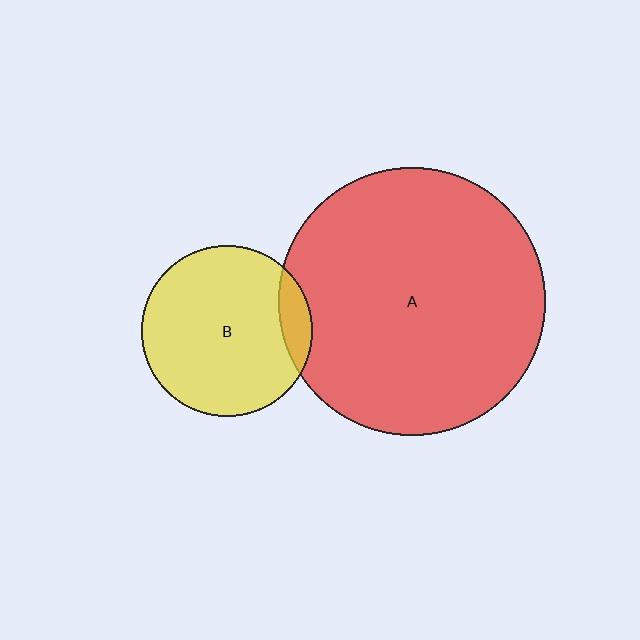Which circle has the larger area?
Circle A (red).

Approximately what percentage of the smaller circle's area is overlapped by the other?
Approximately 10%.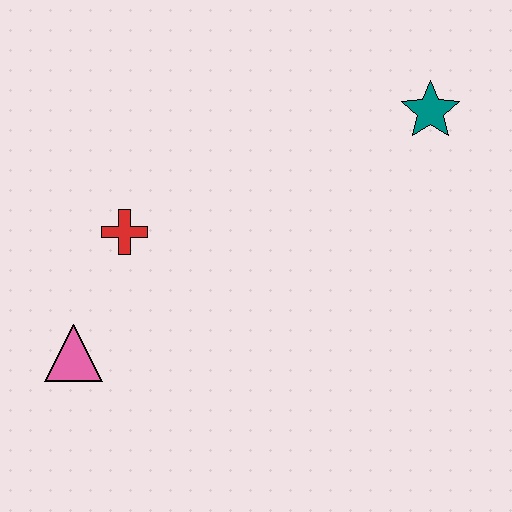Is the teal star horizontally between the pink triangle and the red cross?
No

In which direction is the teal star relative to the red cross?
The teal star is to the right of the red cross.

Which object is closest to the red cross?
The pink triangle is closest to the red cross.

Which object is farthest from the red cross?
The teal star is farthest from the red cross.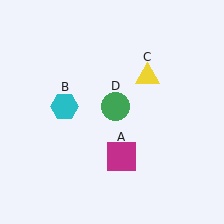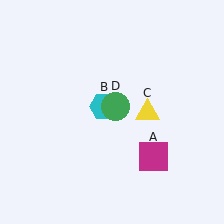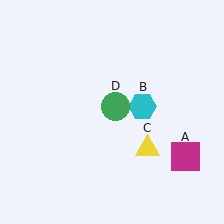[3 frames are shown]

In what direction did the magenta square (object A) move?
The magenta square (object A) moved right.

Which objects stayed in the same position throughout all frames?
Green circle (object D) remained stationary.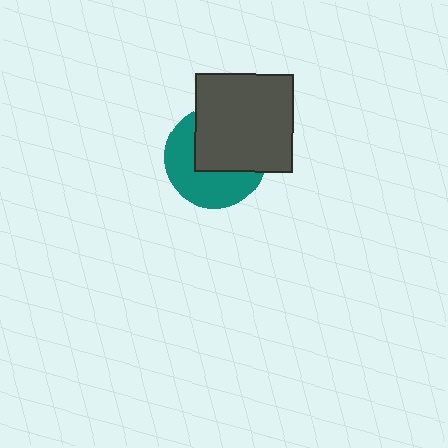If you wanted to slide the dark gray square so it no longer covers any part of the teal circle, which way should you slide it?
Slide it toward the upper-right — that is the most direct way to separate the two shapes.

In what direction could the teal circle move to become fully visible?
The teal circle could move toward the lower-left. That would shift it out from behind the dark gray square entirely.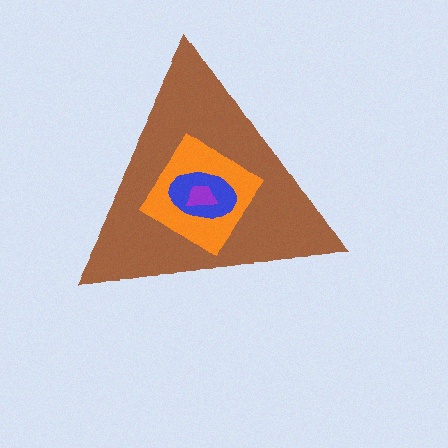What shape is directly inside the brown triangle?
The orange diamond.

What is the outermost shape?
The brown triangle.